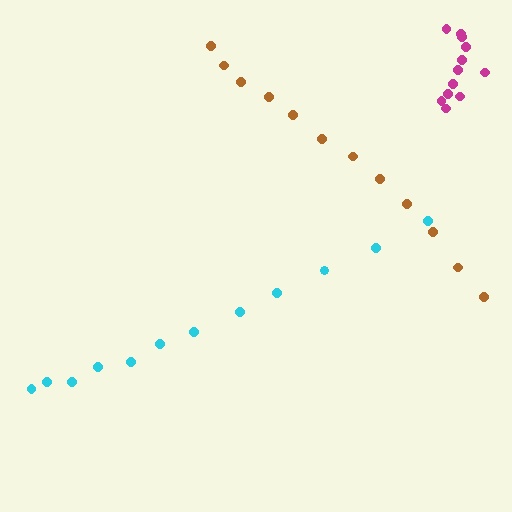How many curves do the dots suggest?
There are 3 distinct paths.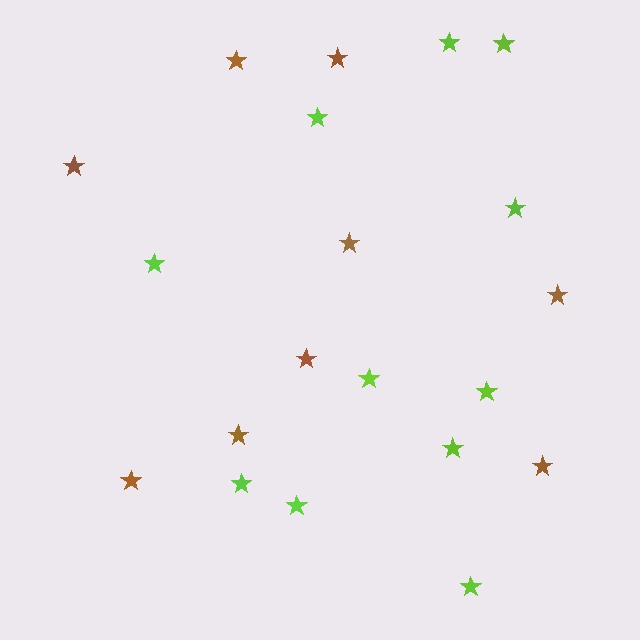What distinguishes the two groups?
There are 2 groups: one group of lime stars (11) and one group of brown stars (9).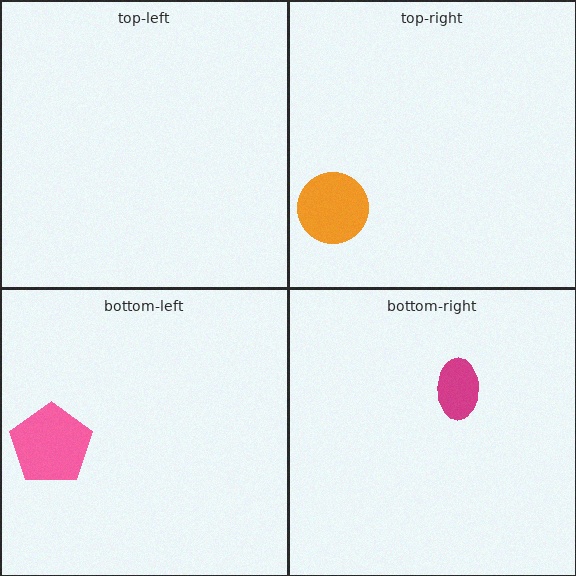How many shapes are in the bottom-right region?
1.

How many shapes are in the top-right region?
1.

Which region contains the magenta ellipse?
The bottom-right region.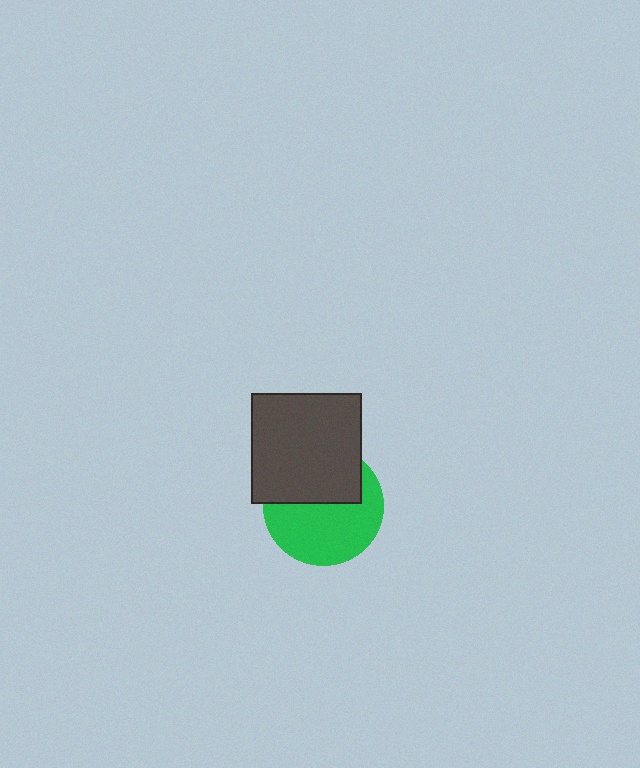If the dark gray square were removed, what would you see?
You would see the complete green circle.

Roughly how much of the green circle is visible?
About half of it is visible (roughly 59%).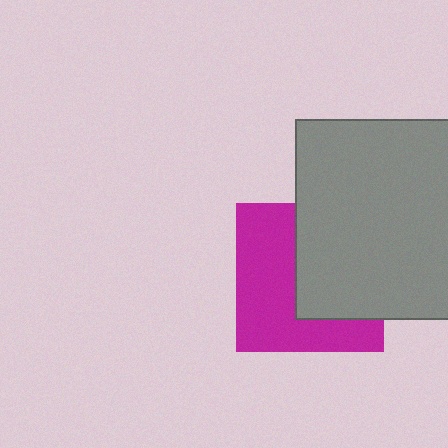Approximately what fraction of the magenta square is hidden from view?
Roughly 47% of the magenta square is hidden behind the gray square.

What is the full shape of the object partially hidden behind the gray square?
The partially hidden object is a magenta square.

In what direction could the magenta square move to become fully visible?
The magenta square could move left. That would shift it out from behind the gray square entirely.